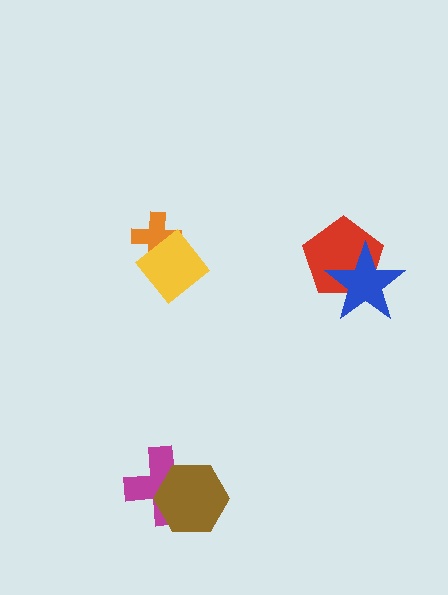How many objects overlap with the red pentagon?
1 object overlaps with the red pentagon.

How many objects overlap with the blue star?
1 object overlaps with the blue star.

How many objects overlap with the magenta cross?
1 object overlaps with the magenta cross.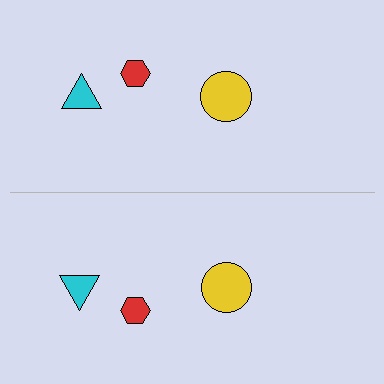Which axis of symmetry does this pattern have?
The pattern has a horizontal axis of symmetry running through the center of the image.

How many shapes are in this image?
There are 6 shapes in this image.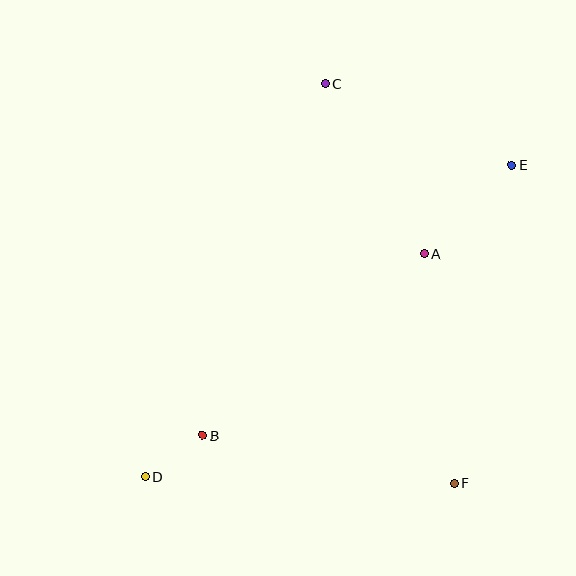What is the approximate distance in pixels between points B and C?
The distance between B and C is approximately 373 pixels.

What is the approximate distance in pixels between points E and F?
The distance between E and F is approximately 323 pixels.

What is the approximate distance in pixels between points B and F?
The distance between B and F is approximately 257 pixels.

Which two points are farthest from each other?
Points D and E are farthest from each other.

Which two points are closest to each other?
Points B and D are closest to each other.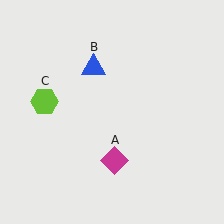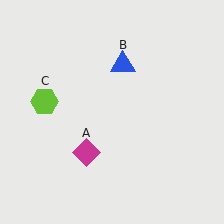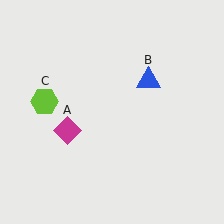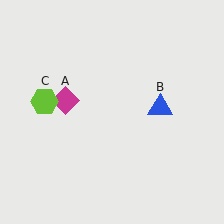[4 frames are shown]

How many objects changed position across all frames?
2 objects changed position: magenta diamond (object A), blue triangle (object B).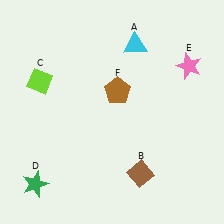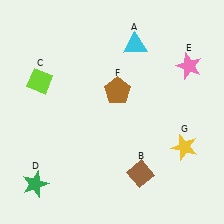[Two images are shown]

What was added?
A yellow star (G) was added in Image 2.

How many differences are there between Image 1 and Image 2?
There is 1 difference between the two images.